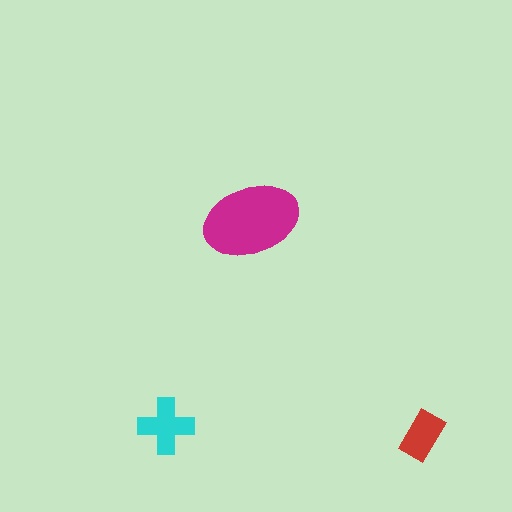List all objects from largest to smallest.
The magenta ellipse, the cyan cross, the red rectangle.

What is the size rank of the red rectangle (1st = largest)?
3rd.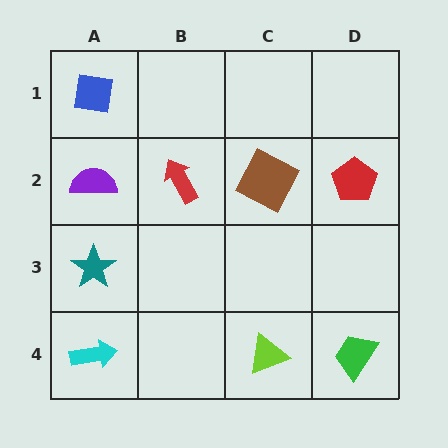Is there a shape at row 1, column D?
No, that cell is empty.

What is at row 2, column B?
A red arrow.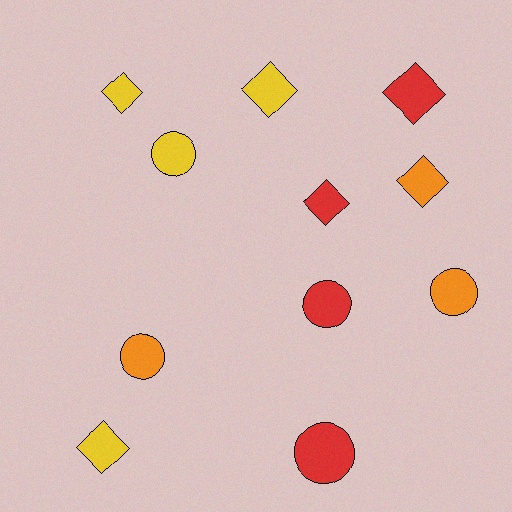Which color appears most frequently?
Yellow, with 4 objects.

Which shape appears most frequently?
Diamond, with 6 objects.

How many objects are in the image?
There are 11 objects.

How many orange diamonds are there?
There is 1 orange diamond.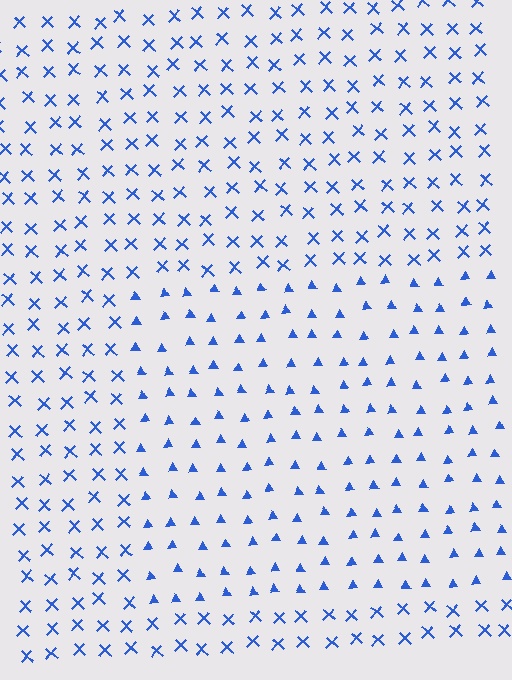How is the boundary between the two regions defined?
The boundary is defined by a change in element shape: triangles inside vs. X marks outside. All elements share the same color and spacing.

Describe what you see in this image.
The image is filled with small blue elements arranged in a uniform grid. A rectangle-shaped region contains triangles, while the surrounding area contains X marks. The boundary is defined purely by the change in element shape.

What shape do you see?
I see a rectangle.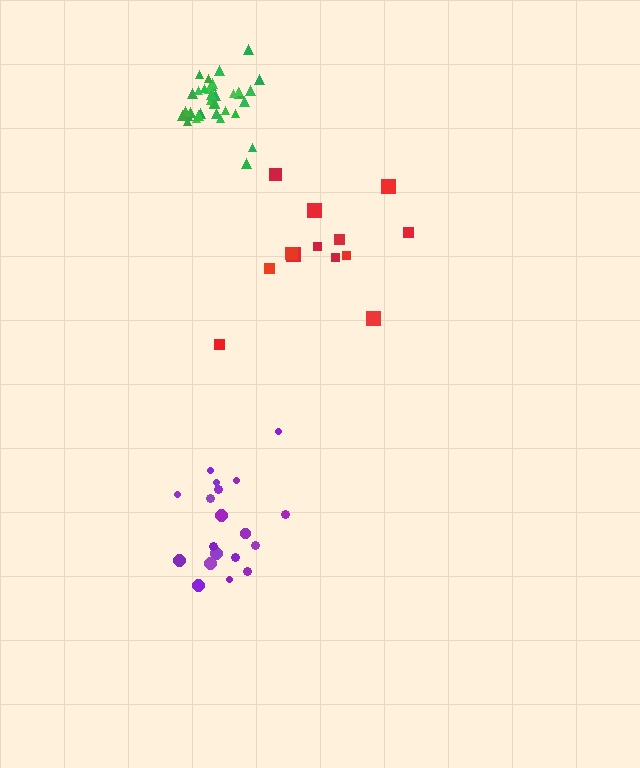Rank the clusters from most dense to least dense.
green, purple, red.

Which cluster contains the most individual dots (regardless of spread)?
Green (35).